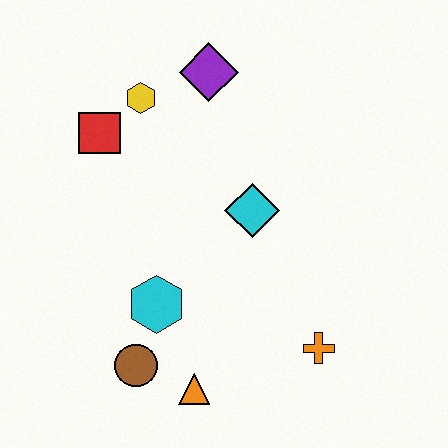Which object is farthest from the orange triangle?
The purple diamond is farthest from the orange triangle.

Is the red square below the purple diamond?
Yes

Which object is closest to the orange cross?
The orange triangle is closest to the orange cross.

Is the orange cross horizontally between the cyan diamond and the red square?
No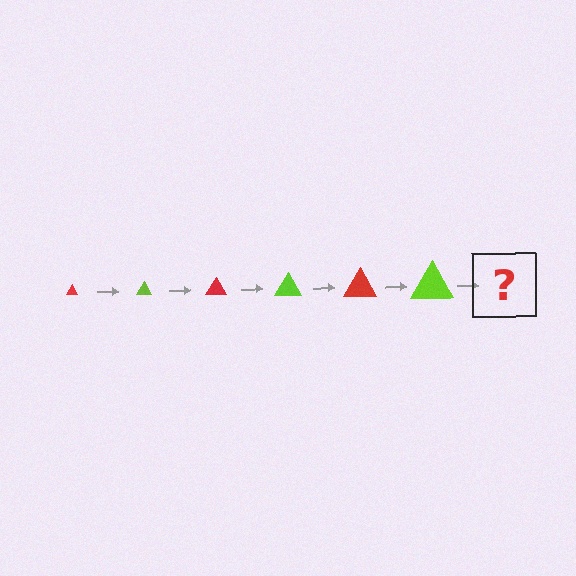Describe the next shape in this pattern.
It should be a red triangle, larger than the previous one.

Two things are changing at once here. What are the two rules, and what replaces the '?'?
The two rules are that the triangle grows larger each step and the color cycles through red and lime. The '?' should be a red triangle, larger than the previous one.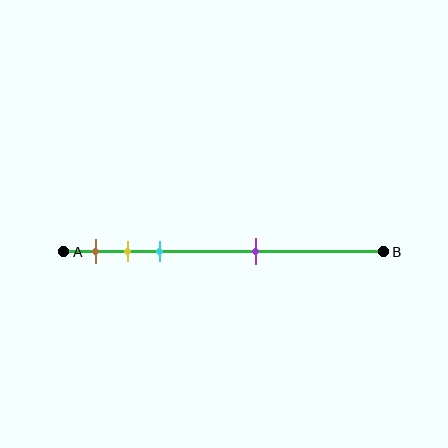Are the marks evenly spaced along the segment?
No, the marks are not evenly spaced.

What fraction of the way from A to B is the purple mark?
The purple mark is approximately 60% (0.6) of the way from A to B.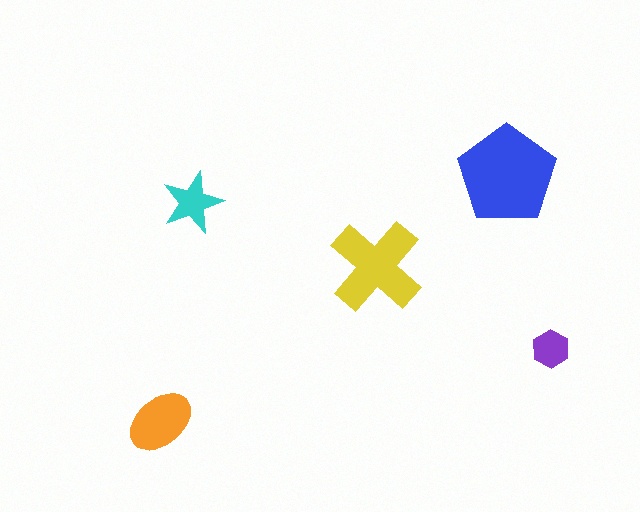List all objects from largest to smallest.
The blue pentagon, the yellow cross, the orange ellipse, the cyan star, the purple hexagon.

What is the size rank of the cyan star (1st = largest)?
4th.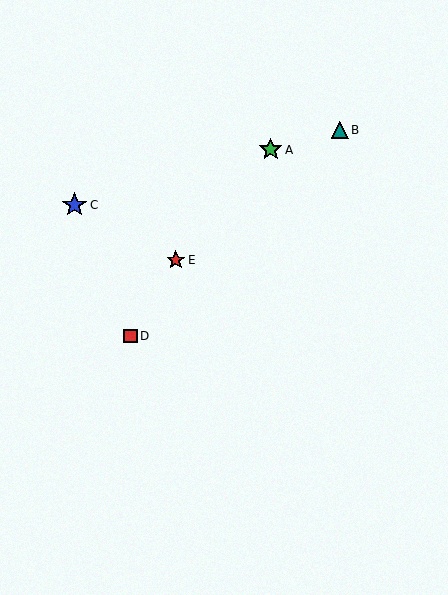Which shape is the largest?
The blue star (labeled C) is the largest.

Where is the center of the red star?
The center of the red star is at (176, 260).